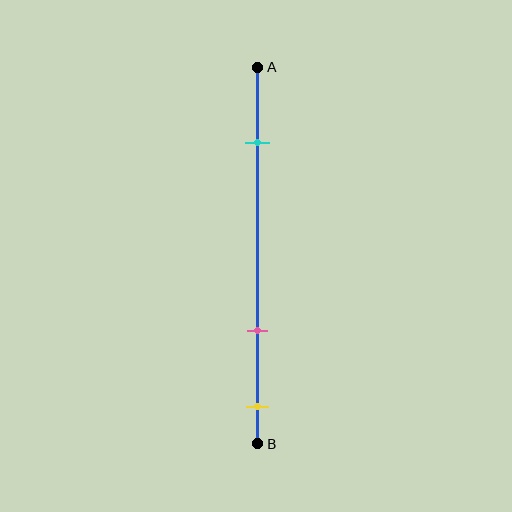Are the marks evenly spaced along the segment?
No, the marks are not evenly spaced.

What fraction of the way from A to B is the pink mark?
The pink mark is approximately 70% (0.7) of the way from A to B.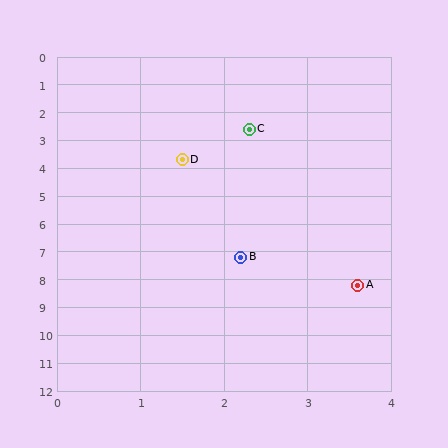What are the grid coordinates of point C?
Point C is at approximately (2.3, 2.6).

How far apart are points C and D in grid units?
Points C and D are about 1.4 grid units apart.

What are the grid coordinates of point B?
Point B is at approximately (2.2, 7.2).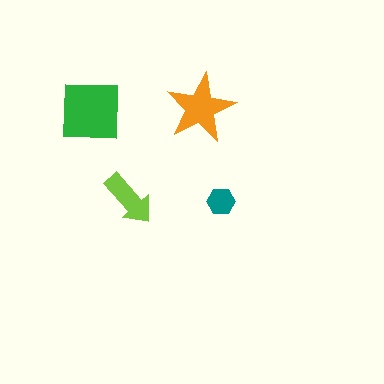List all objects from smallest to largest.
The teal hexagon, the lime arrow, the orange star, the green square.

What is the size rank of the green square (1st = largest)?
1st.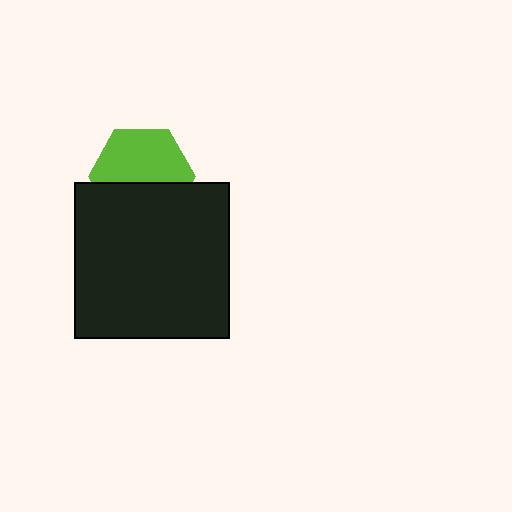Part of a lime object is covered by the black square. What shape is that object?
It is a hexagon.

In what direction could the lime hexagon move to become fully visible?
The lime hexagon could move up. That would shift it out from behind the black square entirely.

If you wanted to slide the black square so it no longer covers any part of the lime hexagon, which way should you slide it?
Slide it down — that is the most direct way to separate the two shapes.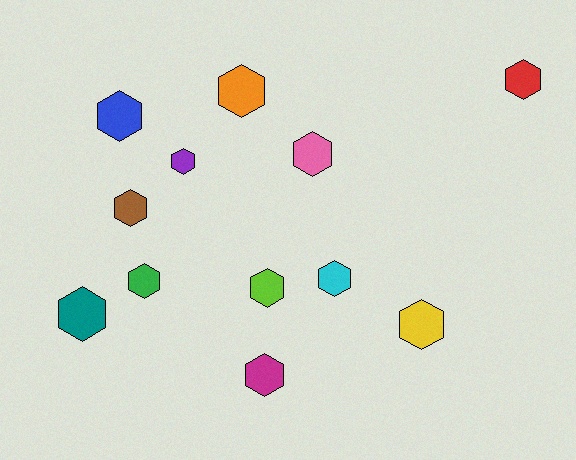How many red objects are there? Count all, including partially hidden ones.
There is 1 red object.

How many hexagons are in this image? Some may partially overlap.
There are 12 hexagons.